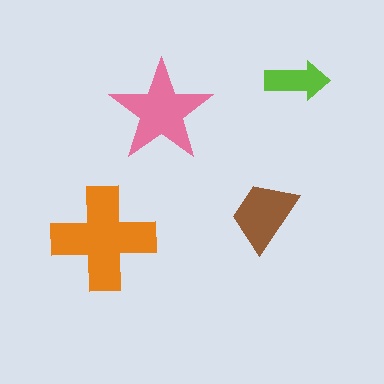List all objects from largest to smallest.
The orange cross, the pink star, the brown trapezoid, the lime arrow.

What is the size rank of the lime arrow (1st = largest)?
4th.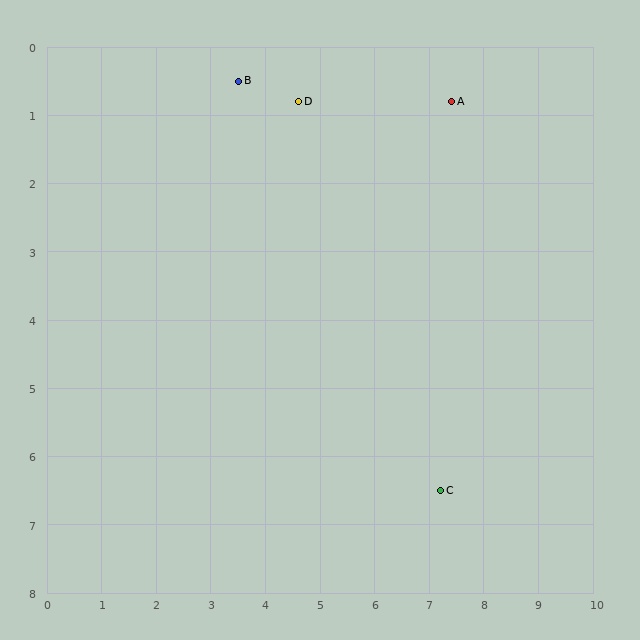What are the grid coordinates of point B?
Point B is at approximately (3.5, 0.5).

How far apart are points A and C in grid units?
Points A and C are about 5.7 grid units apart.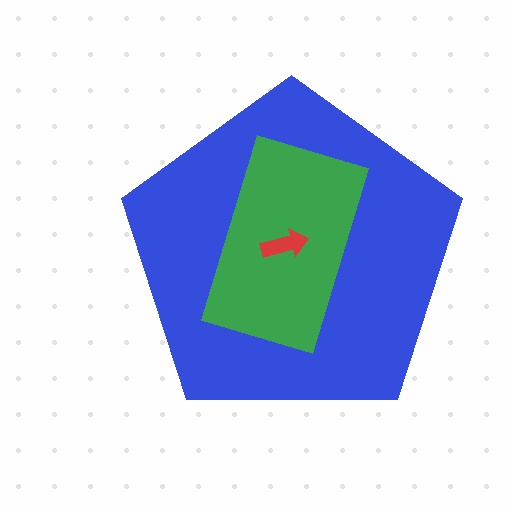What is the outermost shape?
The blue pentagon.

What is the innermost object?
The red arrow.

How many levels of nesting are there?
3.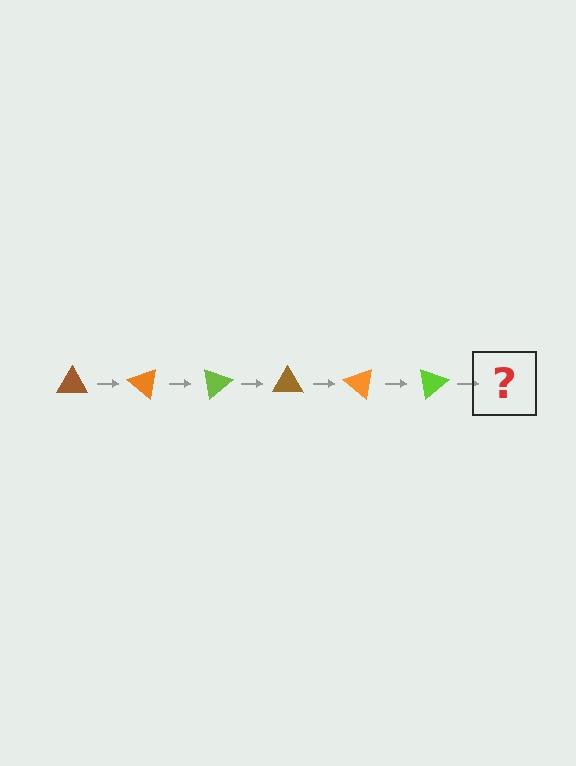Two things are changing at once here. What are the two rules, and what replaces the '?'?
The two rules are that it rotates 40 degrees each step and the color cycles through brown, orange, and lime. The '?' should be a brown triangle, rotated 240 degrees from the start.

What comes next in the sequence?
The next element should be a brown triangle, rotated 240 degrees from the start.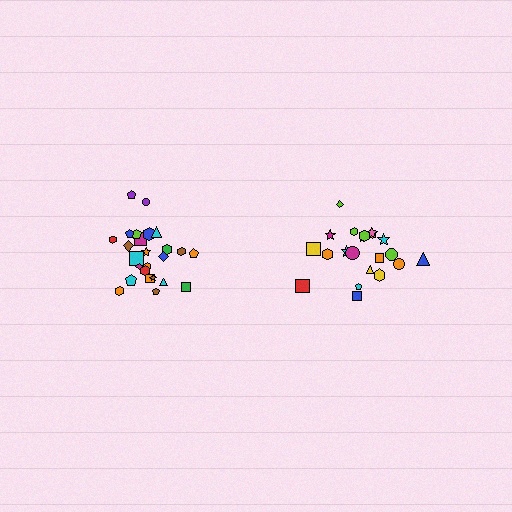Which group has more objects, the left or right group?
The left group.